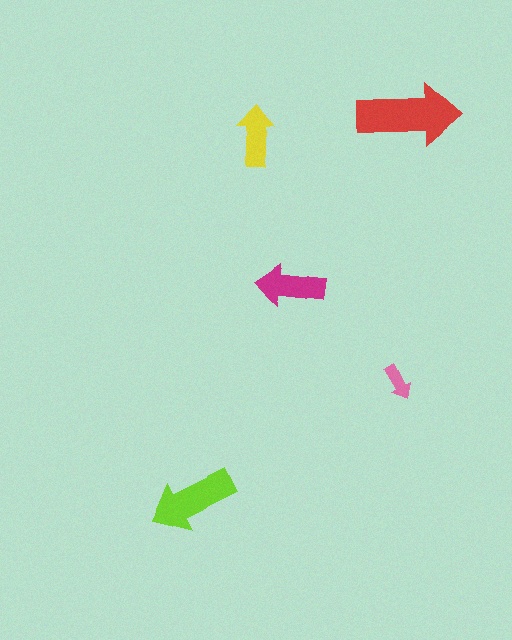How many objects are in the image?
There are 5 objects in the image.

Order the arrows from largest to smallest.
the red one, the lime one, the magenta one, the yellow one, the pink one.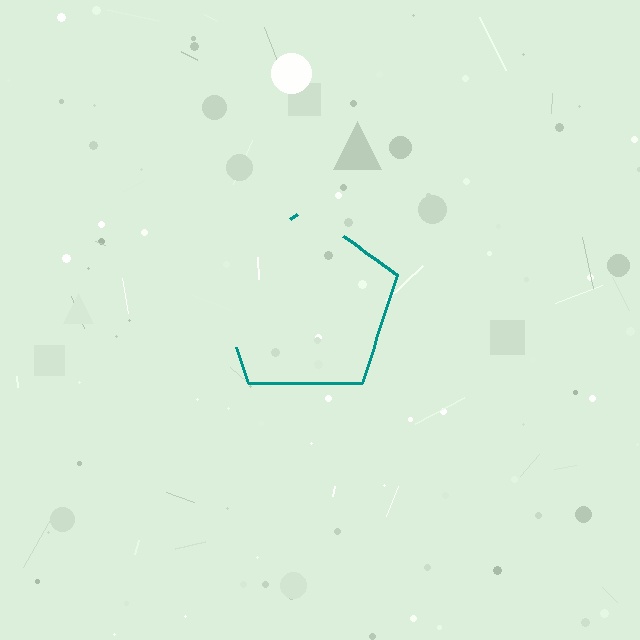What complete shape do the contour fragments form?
The contour fragments form a pentagon.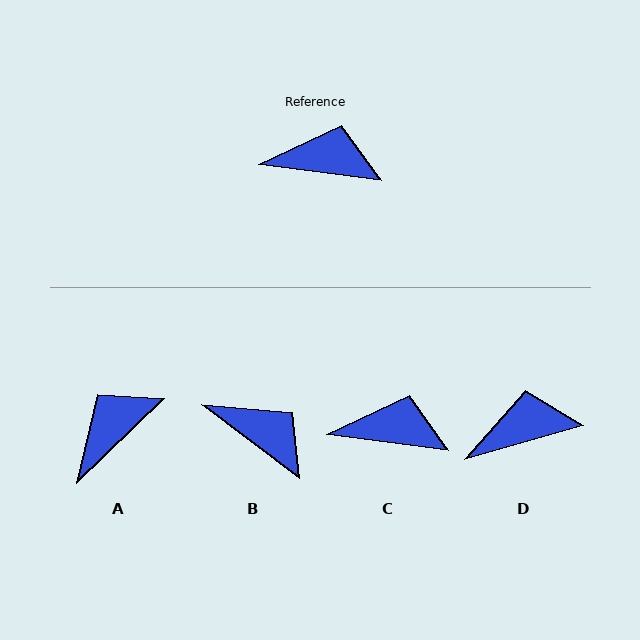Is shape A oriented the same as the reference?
No, it is off by about 51 degrees.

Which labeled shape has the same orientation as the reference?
C.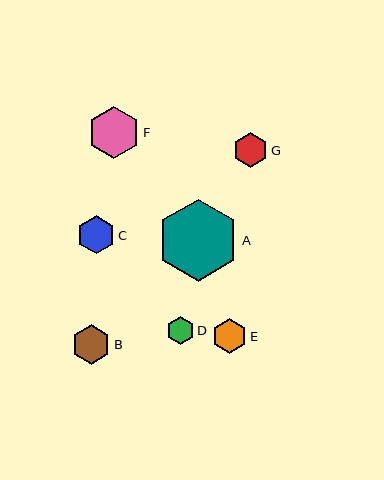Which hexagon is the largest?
Hexagon A is the largest with a size of approximately 82 pixels.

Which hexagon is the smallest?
Hexagon D is the smallest with a size of approximately 28 pixels.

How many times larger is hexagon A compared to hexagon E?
Hexagon A is approximately 2.3 times the size of hexagon E.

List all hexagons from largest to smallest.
From largest to smallest: A, F, B, C, E, G, D.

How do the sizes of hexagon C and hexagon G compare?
Hexagon C and hexagon G are approximately the same size.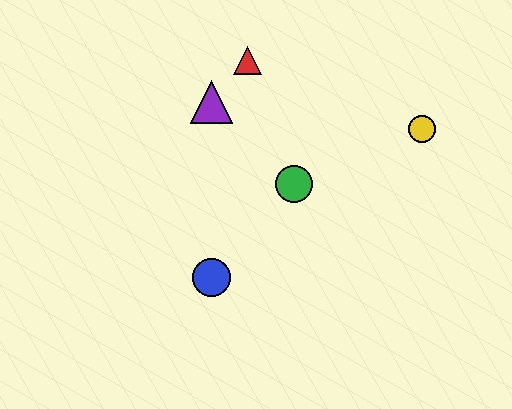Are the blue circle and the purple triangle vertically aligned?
Yes, both are at x≈212.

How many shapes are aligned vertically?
2 shapes (the blue circle, the purple triangle) are aligned vertically.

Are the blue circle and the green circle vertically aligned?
No, the blue circle is at x≈212 and the green circle is at x≈294.